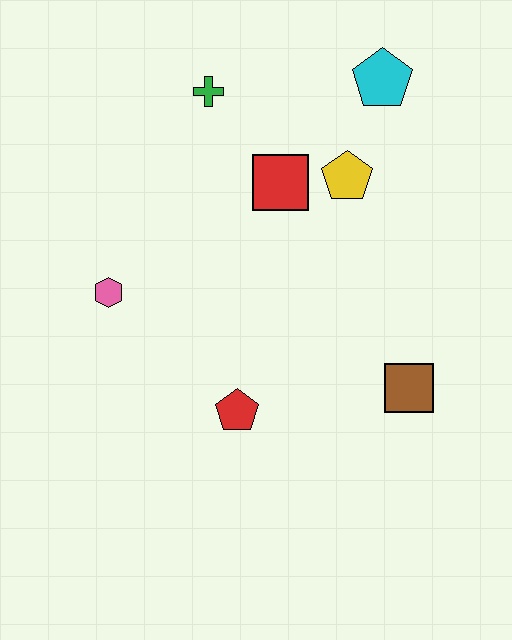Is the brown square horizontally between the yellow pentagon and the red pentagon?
No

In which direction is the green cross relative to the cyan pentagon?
The green cross is to the left of the cyan pentagon.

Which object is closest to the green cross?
The red square is closest to the green cross.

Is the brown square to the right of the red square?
Yes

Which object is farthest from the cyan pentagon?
The red pentagon is farthest from the cyan pentagon.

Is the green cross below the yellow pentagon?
No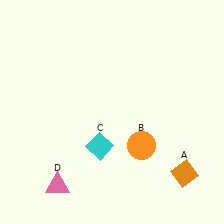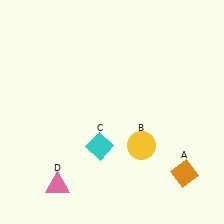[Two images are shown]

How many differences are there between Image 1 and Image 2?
There is 1 difference between the two images.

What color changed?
The circle (B) changed from orange in Image 1 to yellow in Image 2.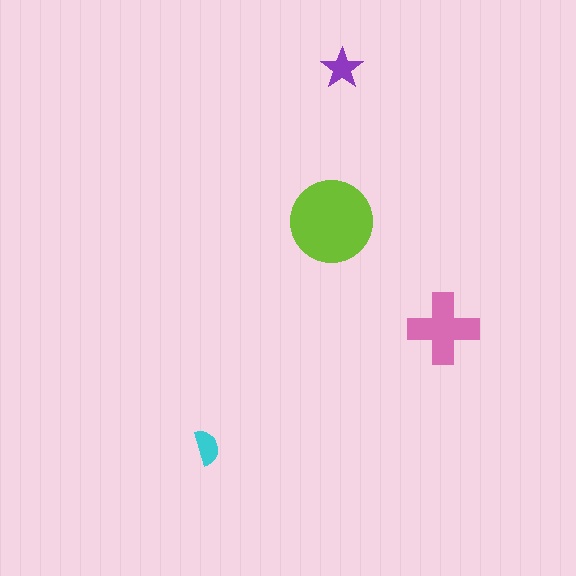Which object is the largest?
The lime circle.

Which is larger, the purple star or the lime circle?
The lime circle.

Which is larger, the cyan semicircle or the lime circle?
The lime circle.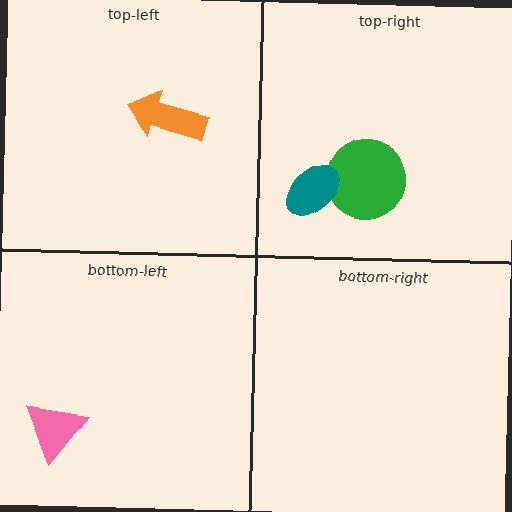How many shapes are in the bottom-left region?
1.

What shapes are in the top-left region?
The orange arrow.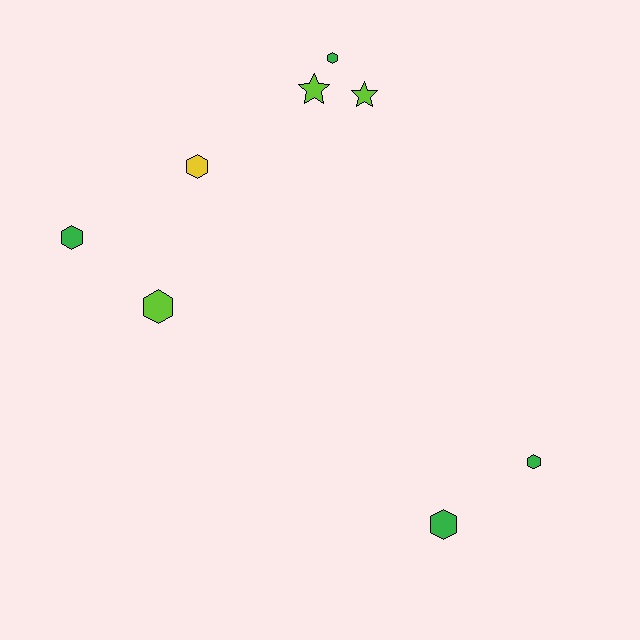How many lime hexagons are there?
There is 1 lime hexagon.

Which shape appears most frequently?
Hexagon, with 6 objects.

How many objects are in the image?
There are 8 objects.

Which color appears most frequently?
Green, with 4 objects.